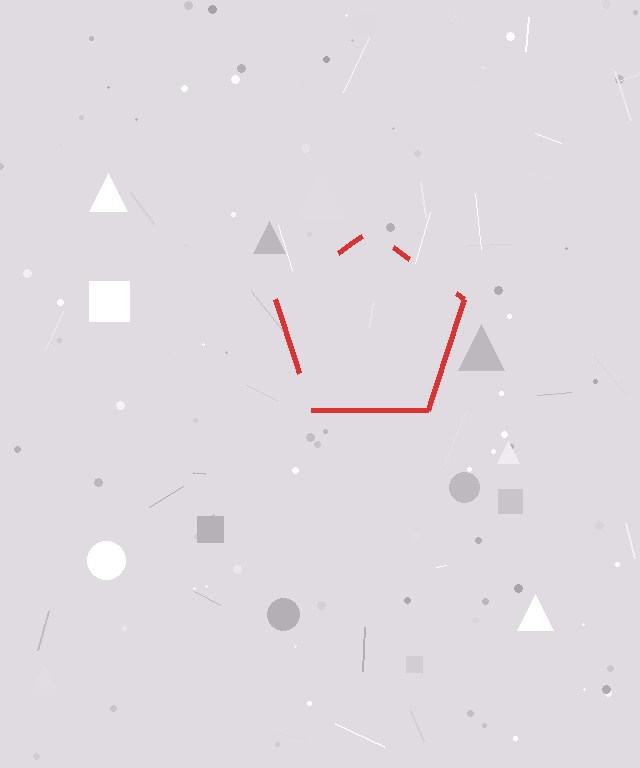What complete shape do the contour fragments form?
The contour fragments form a pentagon.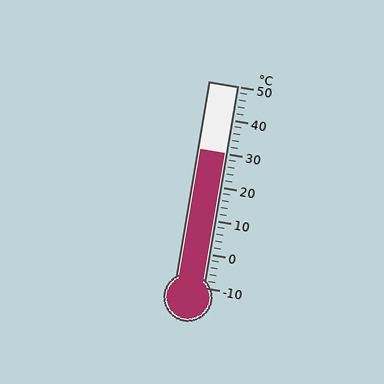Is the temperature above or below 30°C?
The temperature is at 30°C.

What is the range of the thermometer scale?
The thermometer scale ranges from -10°C to 50°C.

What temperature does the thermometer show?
The thermometer shows approximately 30°C.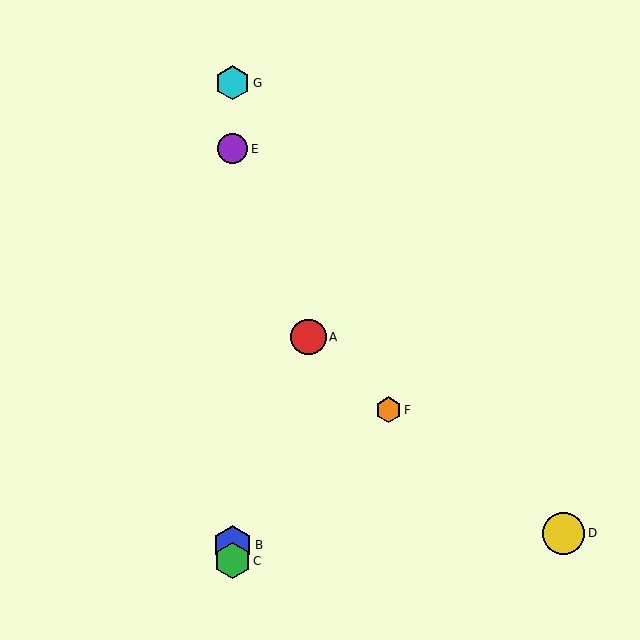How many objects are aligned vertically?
4 objects (B, C, E, G) are aligned vertically.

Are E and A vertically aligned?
No, E is at x≈232 and A is at x≈308.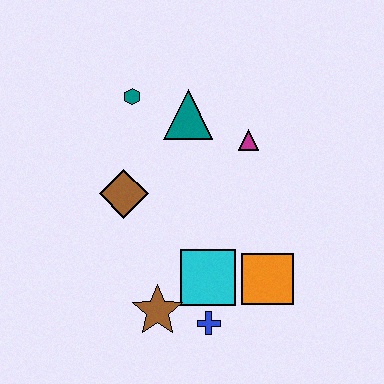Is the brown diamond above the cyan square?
Yes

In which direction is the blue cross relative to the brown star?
The blue cross is to the right of the brown star.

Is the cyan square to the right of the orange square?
No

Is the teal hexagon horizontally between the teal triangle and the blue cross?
No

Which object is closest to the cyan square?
The blue cross is closest to the cyan square.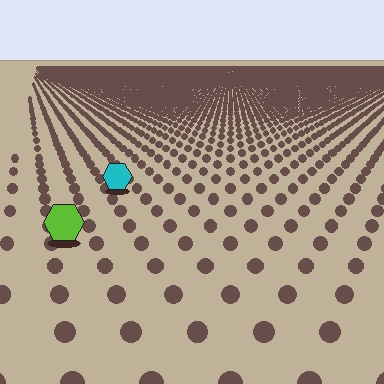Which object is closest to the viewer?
The lime hexagon is closest. The texture marks near it are larger and more spread out.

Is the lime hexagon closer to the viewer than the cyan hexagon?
Yes. The lime hexagon is closer — you can tell from the texture gradient: the ground texture is coarser near it.